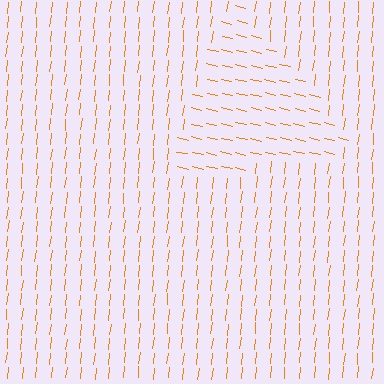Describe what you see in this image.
The image is filled with small orange line segments. A triangle region in the image has lines oriented differently from the surrounding lines, creating a visible texture boundary.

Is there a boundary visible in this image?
Yes, there is a texture boundary formed by a change in line orientation.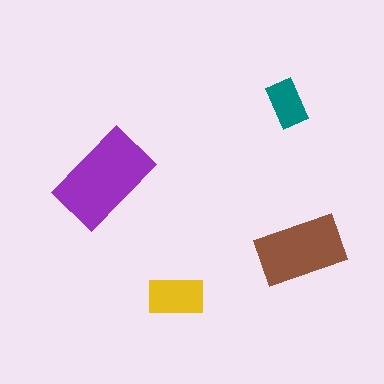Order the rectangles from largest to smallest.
the purple one, the brown one, the yellow one, the teal one.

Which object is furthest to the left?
The purple rectangle is leftmost.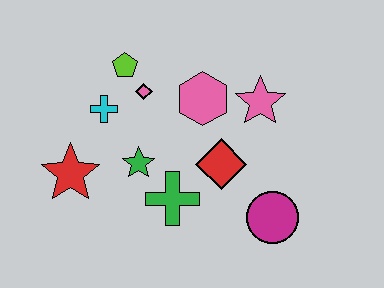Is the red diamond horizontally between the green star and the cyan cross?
No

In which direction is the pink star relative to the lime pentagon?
The pink star is to the right of the lime pentagon.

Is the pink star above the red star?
Yes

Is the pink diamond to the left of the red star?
No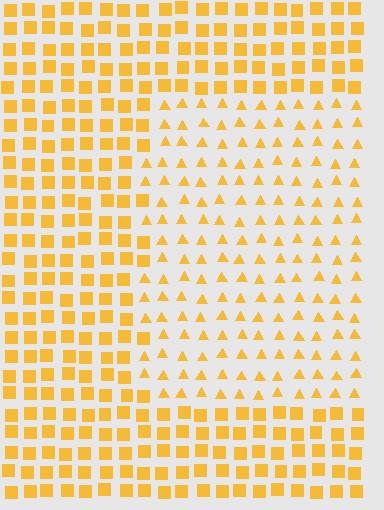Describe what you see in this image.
The image is filled with small yellow elements arranged in a uniform grid. A rectangle-shaped region contains triangles, while the surrounding area contains squares. The boundary is defined purely by the change in element shape.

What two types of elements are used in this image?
The image uses triangles inside the rectangle region and squares outside it.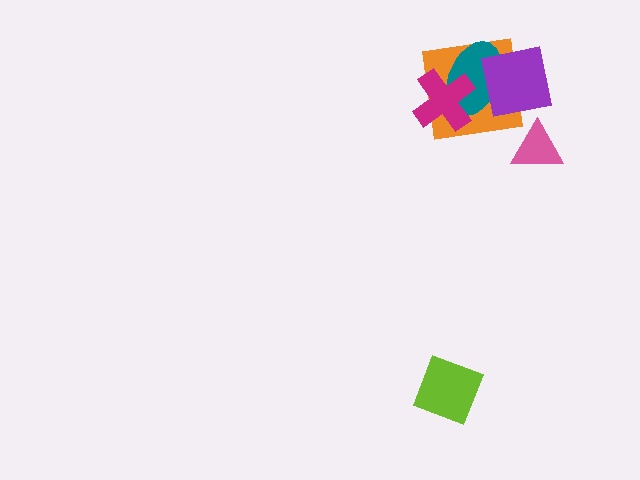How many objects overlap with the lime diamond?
0 objects overlap with the lime diamond.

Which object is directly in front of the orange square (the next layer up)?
The teal ellipse is directly in front of the orange square.